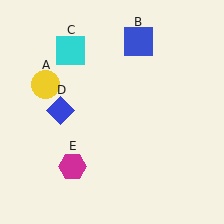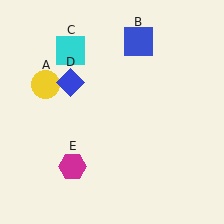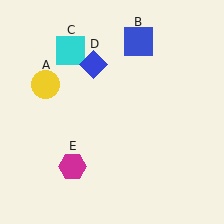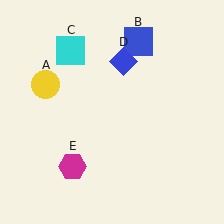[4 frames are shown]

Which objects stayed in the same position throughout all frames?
Yellow circle (object A) and blue square (object B) and cyan square (object C) and magenta hexagon (object E) remained stationary.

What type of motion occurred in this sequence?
The blue diamond (object D) rotated clockwise around the center of the scene.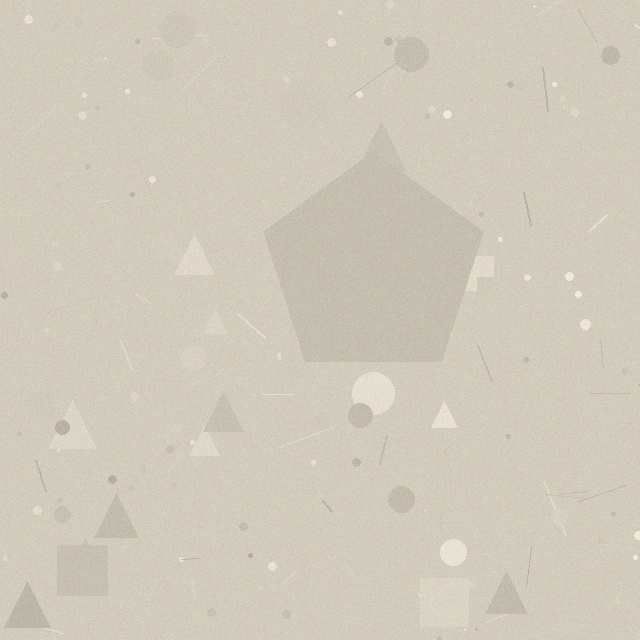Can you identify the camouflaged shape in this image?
The camouflaged shape is a pentagon.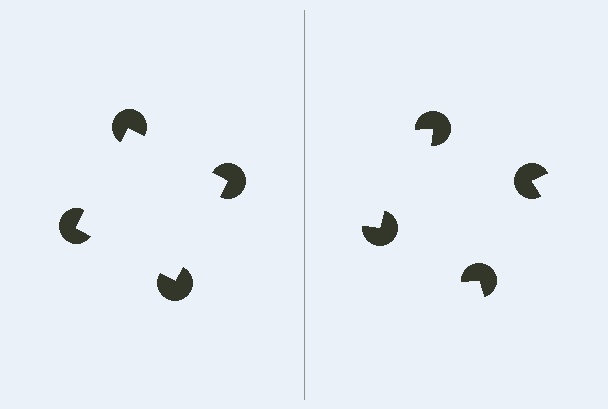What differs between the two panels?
The pac-man discs are positioned identically on both sides; only the wedge orientations differ. On the left they align to a square; on the right they are misaligned.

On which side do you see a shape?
An illusory square appears on the left side. On the right side the wedge cuts are rotated, so no coherent shape forms.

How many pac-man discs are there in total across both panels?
8 — 4 on each side.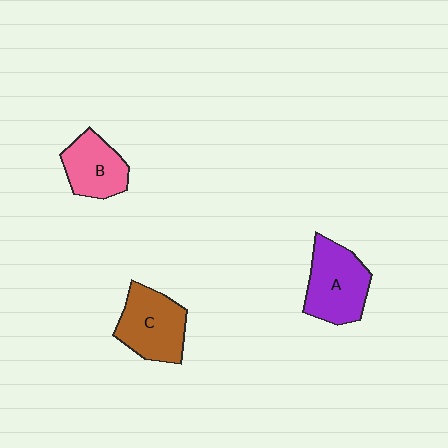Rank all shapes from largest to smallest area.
From largest to smallest: A (purple), C (brown), B (pink).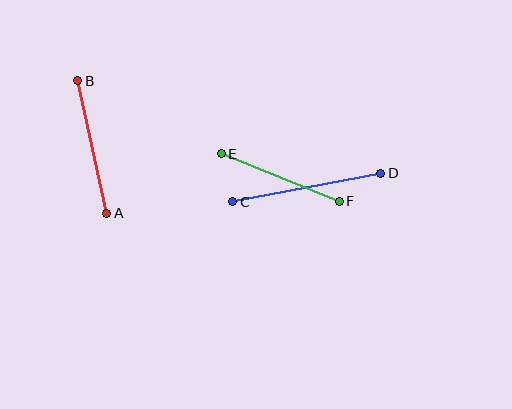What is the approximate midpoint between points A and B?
The midpoint is at approximately (92, 147) pixels.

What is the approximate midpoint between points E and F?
The midpoint is at approximately (280, 178) pixels.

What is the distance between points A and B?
The distance is approximately 136 pixels.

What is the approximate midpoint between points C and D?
The midpoint is at approximately (307, 188) pixels.